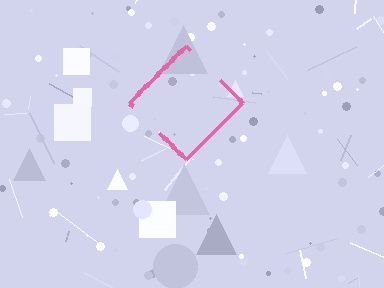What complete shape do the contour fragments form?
The contour fragments form a diamond.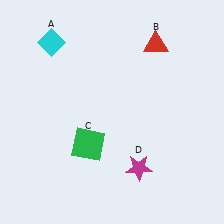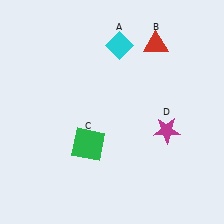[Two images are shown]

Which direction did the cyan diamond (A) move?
The cyan diamond (A) moved right.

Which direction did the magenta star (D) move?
The magenta star (D) moved up.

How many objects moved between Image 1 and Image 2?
2 objects moved between the two images.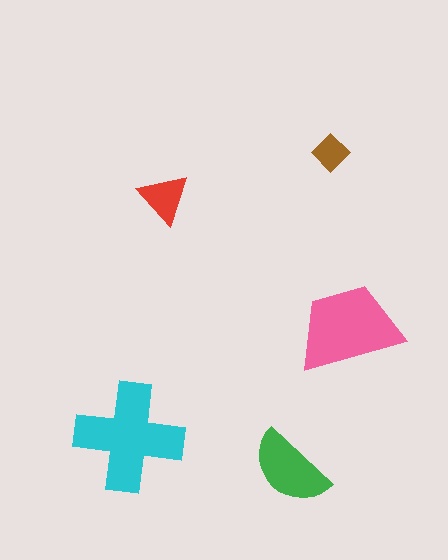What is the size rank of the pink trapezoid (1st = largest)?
2nd.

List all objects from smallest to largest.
The brown diamond, the red triangle, the green semicircle, the pink trapezoid, the cyan cross.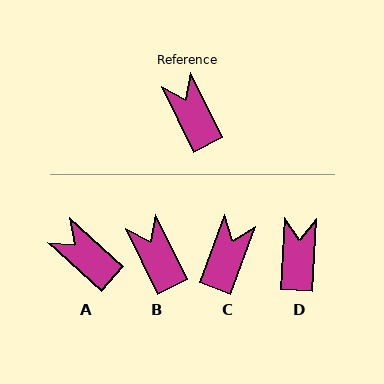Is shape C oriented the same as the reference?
No, it is off by about 47 degrees.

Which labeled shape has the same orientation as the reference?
B.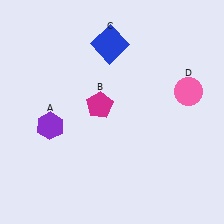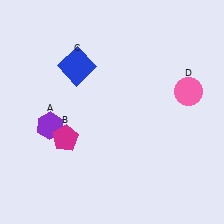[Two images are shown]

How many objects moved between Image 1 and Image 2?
2 objects moved between the two images.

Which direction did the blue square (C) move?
The blue square (C) moved left.